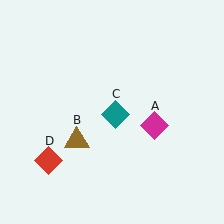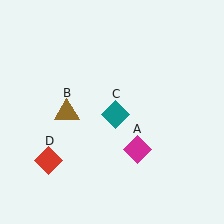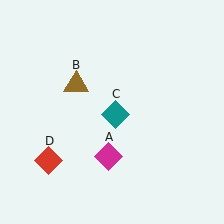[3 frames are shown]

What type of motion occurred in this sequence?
The magenta diamond (object A), brown triangle (object B) rotated clockwise around the center of the scene.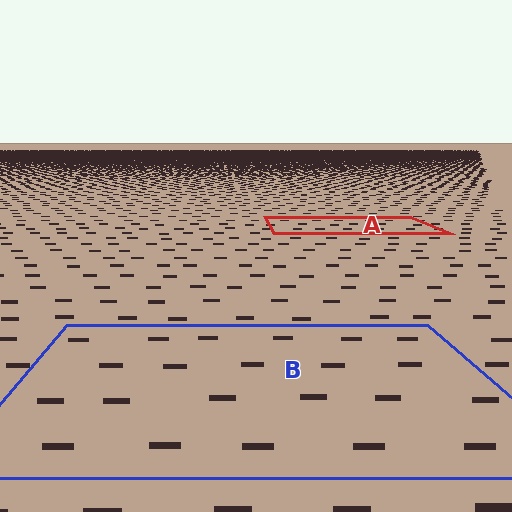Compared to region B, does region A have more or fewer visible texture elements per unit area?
Region A has more texture elements per unit area — they are packed more densely because it is farther away.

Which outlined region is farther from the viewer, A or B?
Region A is farther from the viewer — the texture elements inside it appear smaller and more densely packed.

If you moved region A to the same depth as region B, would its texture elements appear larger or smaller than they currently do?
They would appear larger. At a closer depth, the same texture elements are projected at a bigger on-screen size.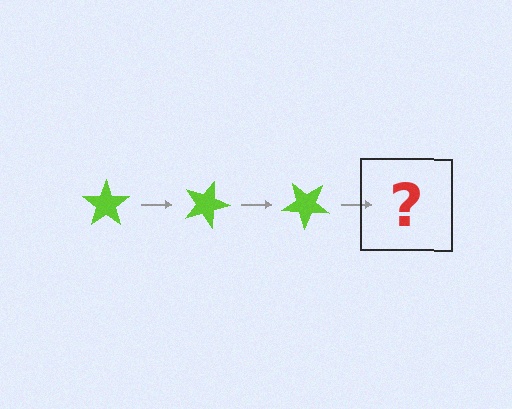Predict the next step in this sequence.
The next step is a lime star rotated 60 degrees.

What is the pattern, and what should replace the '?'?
The pattern is that the star rotates 20 degrees each step. The '?' should be a lime star rotated 60 degrees.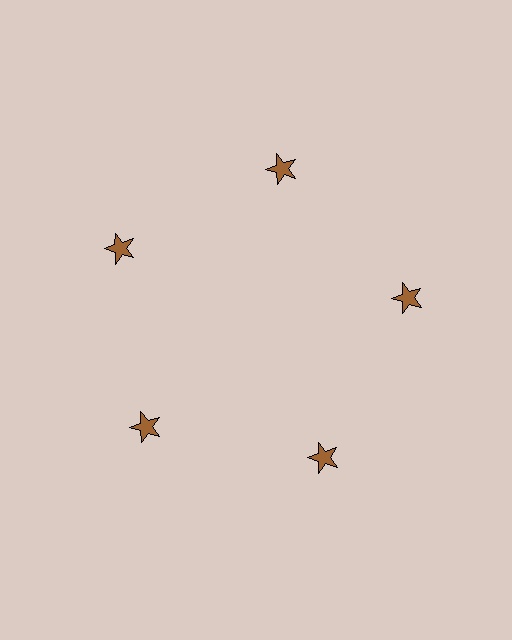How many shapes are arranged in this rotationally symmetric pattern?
There are 5 shapes, arranged in 5 groups of 1.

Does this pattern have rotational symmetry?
Yes, this pattern has 5-fold rotational symmetry. It looks the same after rotating 72 degrees around the center.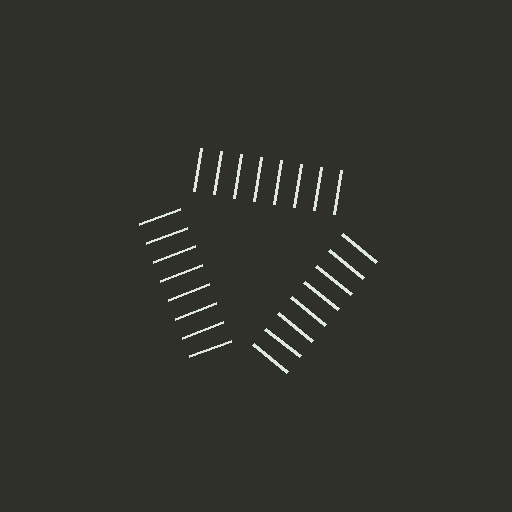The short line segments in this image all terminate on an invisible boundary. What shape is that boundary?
An illusory triangle — the line segments terminate on its edges but no continuous stroke is drawn.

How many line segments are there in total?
24 — 8 along each of the 3 edges.